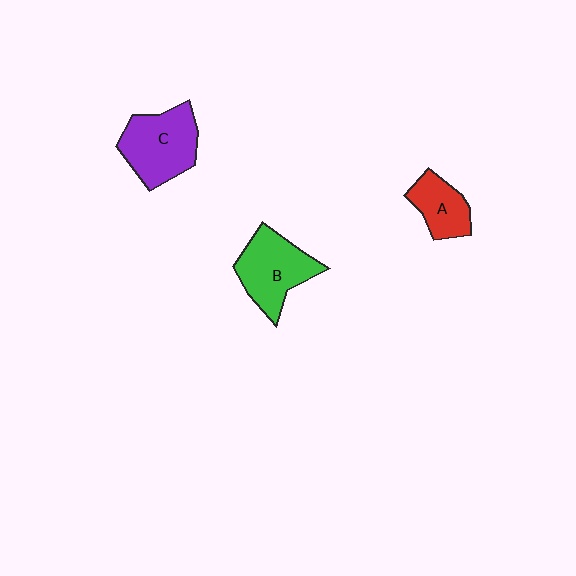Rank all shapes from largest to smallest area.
From largest to smallest: C (purple), B (green), A (red).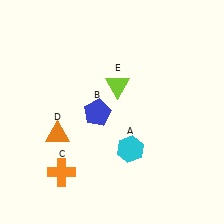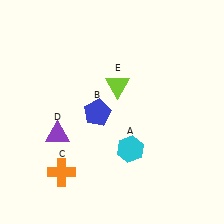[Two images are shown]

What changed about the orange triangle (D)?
In Image 1, D is orange. In Image 2, it changed to purple.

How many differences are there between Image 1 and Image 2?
There is 1 difference between the two images.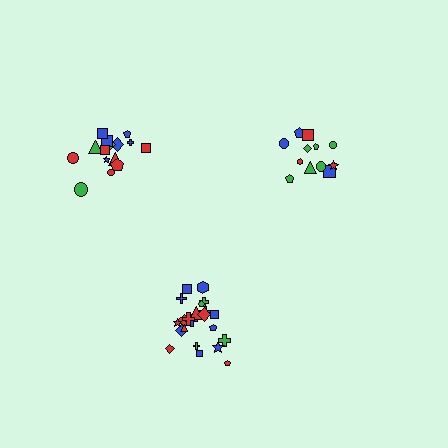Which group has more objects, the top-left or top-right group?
The top-left group.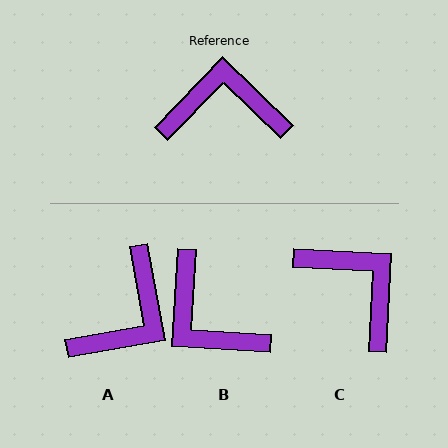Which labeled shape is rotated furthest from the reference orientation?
B, about 130 degrees away.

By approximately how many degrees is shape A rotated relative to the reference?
Approximately 126 degrees clockwise.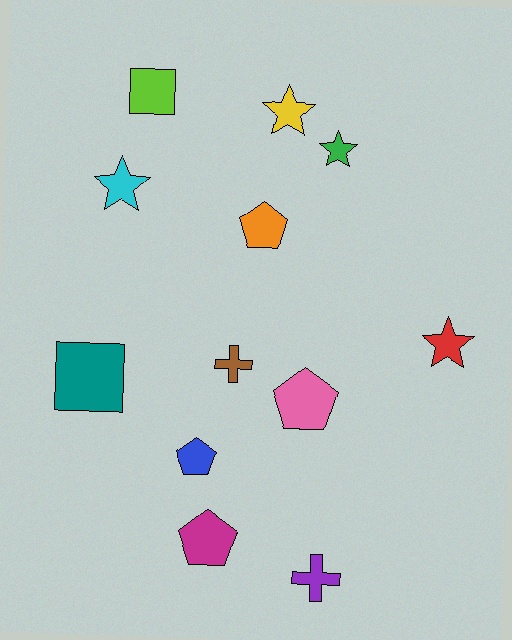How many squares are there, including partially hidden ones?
There are 2 squares.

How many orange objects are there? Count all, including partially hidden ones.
There is 1 orange object.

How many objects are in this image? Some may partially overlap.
There are 12 objects.